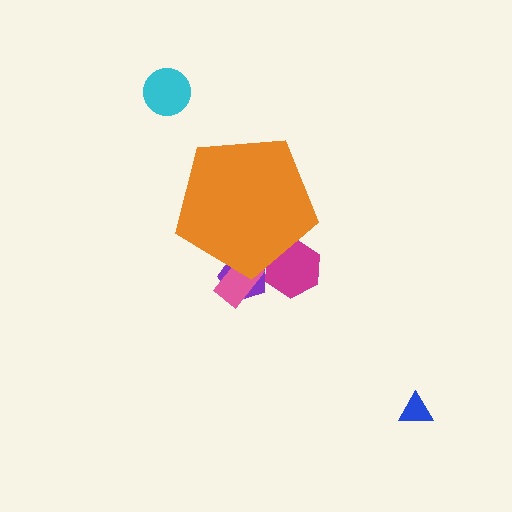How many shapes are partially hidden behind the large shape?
3 shapes are partially hidden.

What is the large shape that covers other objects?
An orange pentagon.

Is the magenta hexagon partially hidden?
Yes, the magenta hexagon is partially hidden behind the orange pentagon.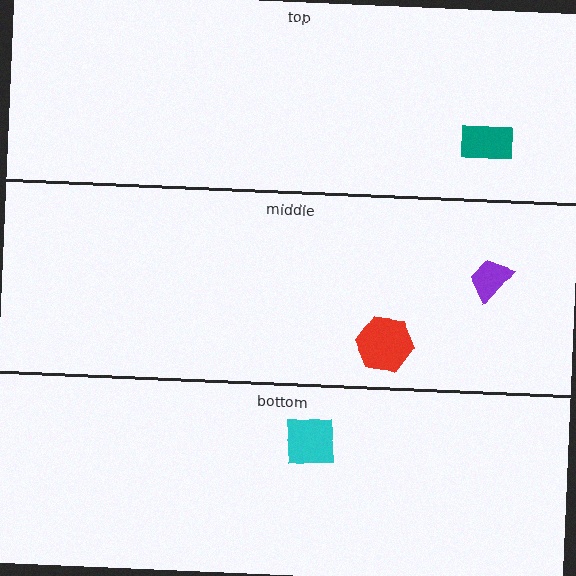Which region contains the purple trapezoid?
The middle region.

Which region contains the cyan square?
The bottom region.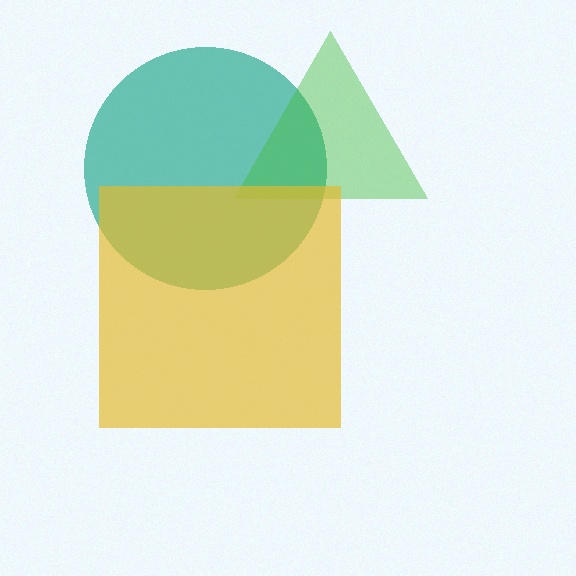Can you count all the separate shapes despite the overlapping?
Yes, there are 3 separate shapes.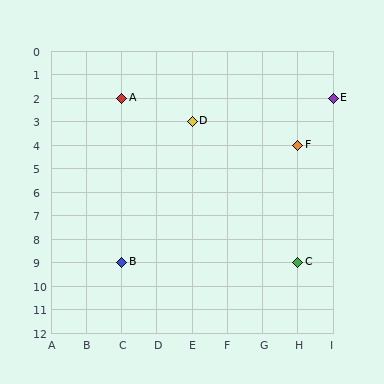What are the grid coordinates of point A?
Point A is at grid coordinates (C, 2).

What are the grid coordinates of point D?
Point D is at grid coordinates (E, 3).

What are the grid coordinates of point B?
Point B is at grid coordinates (C, 9).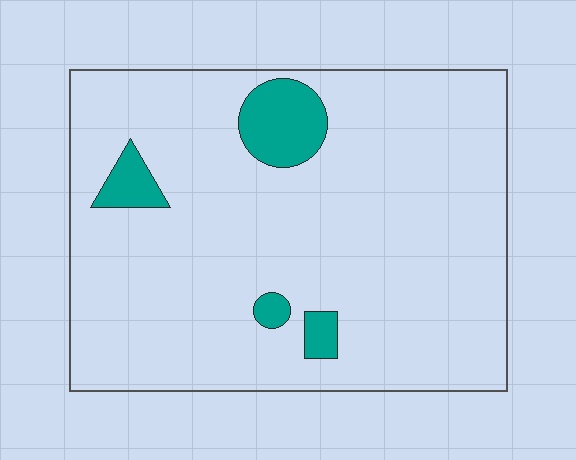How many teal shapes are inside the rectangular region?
4.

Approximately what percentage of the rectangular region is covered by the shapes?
Approximately 10%.